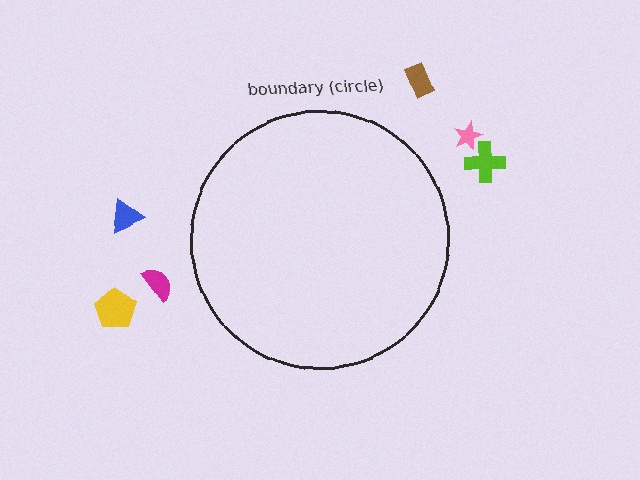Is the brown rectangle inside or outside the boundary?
Outside.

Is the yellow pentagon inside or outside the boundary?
Outside.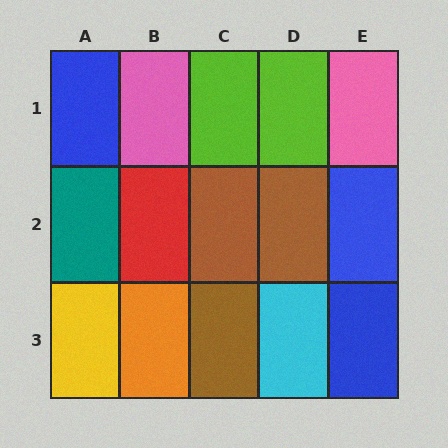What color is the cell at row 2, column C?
Brown.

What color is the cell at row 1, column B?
Pink.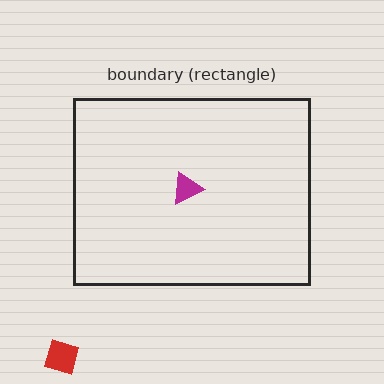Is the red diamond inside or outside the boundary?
Outside.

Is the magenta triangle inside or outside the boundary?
Inside.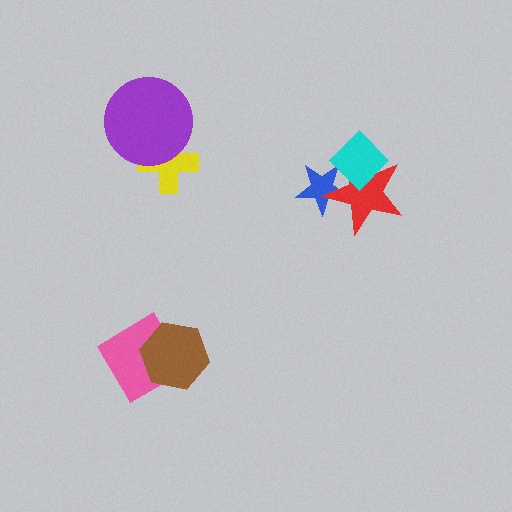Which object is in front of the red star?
The cyan diamond is in front of the red star.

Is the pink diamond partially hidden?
Yes, it is partially covered by another shape.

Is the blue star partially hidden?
Yes, it is partially covered by another shape.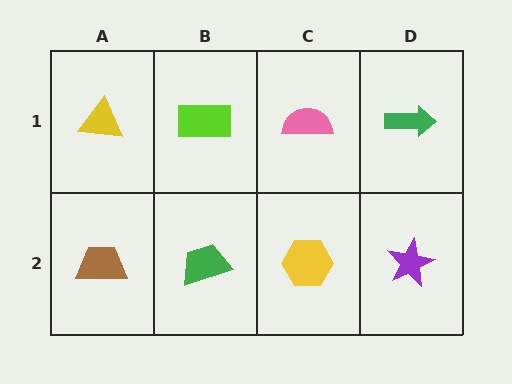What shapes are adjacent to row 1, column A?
A brown trapezoid (row 2, column A), a lime rectangle (row 1, column B).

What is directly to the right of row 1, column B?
A pink semicircle.